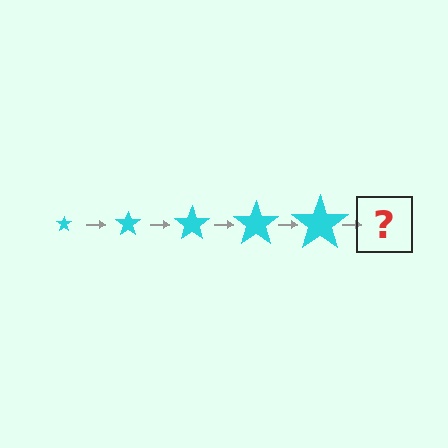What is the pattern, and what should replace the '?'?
The pattern is that the star gets progressively larger each step. The '?' should be a cyan star, larger than the previous one.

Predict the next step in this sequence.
The next step is a cyan star, larger than the previous one.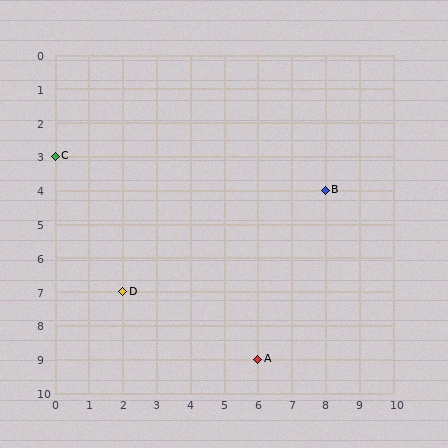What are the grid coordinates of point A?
Point A is at grid coordinates (6, 9).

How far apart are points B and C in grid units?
Points B and C are 8 columns and 1 row apart (about 8.1 grid units diagonally).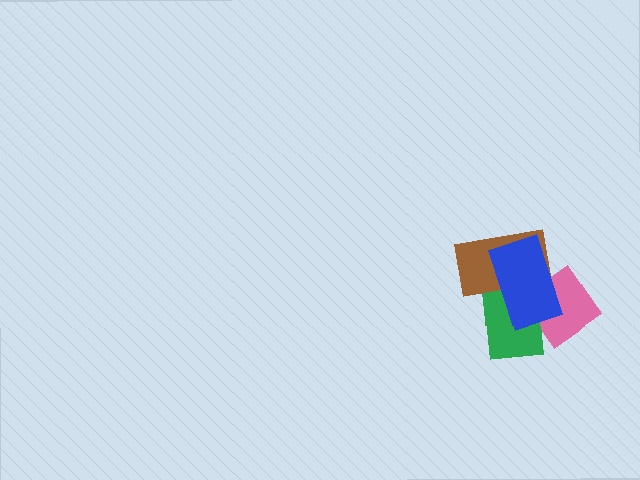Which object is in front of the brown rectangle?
The blue rectangle is in front of the brown rectangle.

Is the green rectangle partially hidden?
Yes, it is partially covered by another shape.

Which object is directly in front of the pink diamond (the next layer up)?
The green rectangle is directly in front of the pink diamond.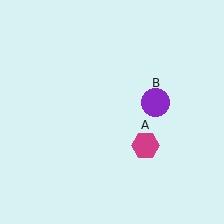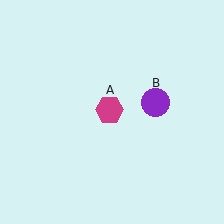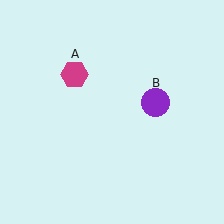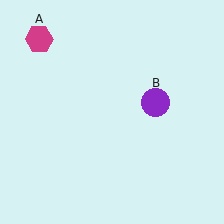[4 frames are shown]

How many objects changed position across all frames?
1 object changed position: magenta hexagon (object A).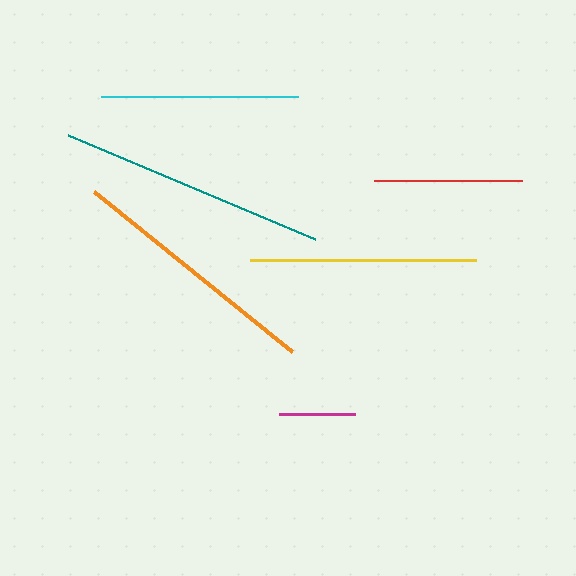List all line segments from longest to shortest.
From longest to shortest: teal, orange, yellow, cyan, red, magenta.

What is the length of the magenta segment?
The magenta segment is approximately 75 pixels long.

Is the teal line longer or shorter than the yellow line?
The teal line is longer than the yellow line.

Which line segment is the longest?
The teal line is the longest at approximately 268 pixels.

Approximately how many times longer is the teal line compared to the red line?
The teal line is approximately 1.8 times the length of the red line.